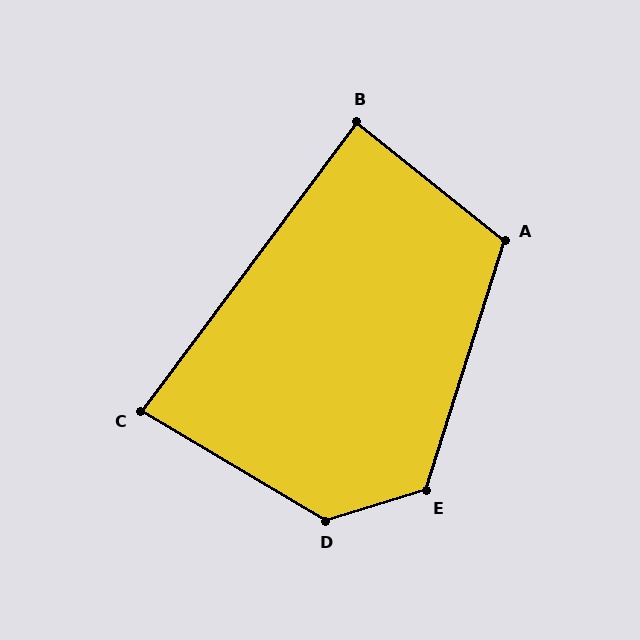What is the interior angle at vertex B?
Approximately 88 degrees (approximately right).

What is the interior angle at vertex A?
Approximately 111 degrees (obtuse).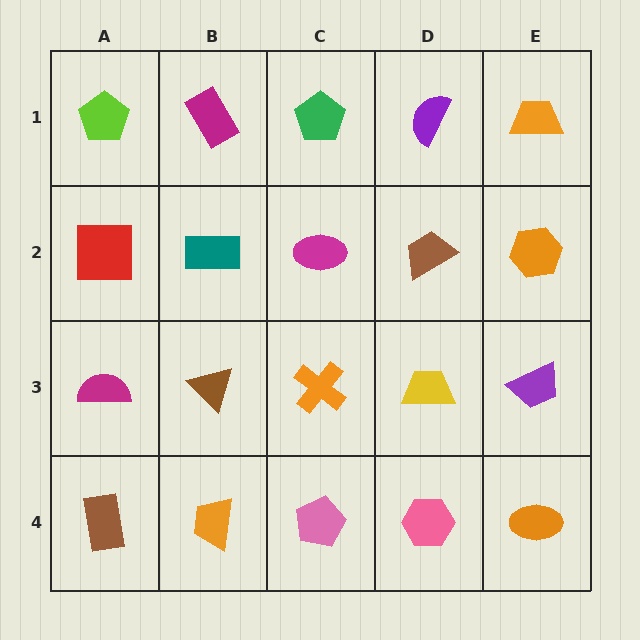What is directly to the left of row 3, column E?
A yellow trapezoid.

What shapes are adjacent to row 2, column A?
A lime pentagon (row 1, column A), a magenta semicircle (row 3, column A), a teal rectangle (row 2, column B).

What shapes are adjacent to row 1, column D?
A brown trapezoid (row 2, column D), a green pentagon (row 1, column C), an orange trapezoid (row 1, column E).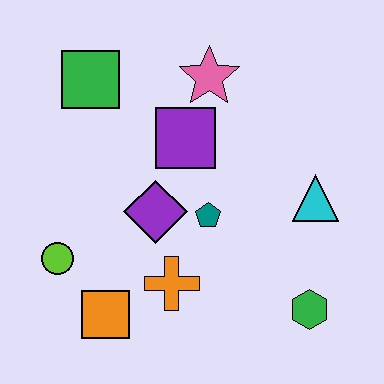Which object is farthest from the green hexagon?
The green square is farthest from the green hexagon.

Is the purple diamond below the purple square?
Yes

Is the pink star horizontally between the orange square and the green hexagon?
Yes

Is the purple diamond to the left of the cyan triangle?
Yes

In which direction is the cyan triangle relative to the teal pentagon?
The cyan triangle is to the right of the teal pentagon.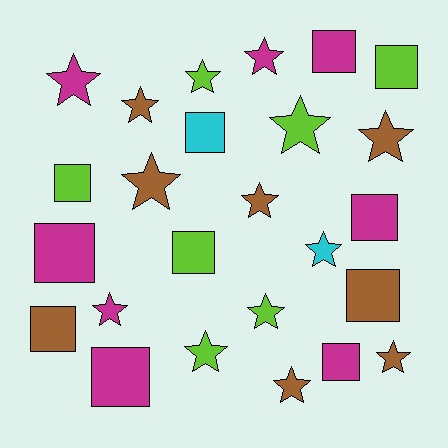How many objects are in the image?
There are 25 objects.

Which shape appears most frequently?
Star, with 14 objects.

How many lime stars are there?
There are 4 lime stars.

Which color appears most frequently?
Brown, with 8 objects.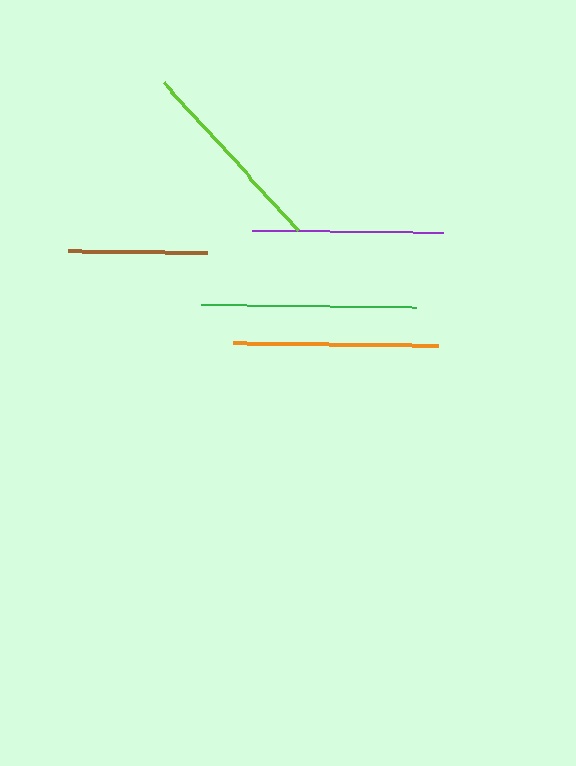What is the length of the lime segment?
The lime segment is approximately 200 pixels long.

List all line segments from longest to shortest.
From longest to shortest: green, orange, lime, purple, brown.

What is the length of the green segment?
The green segment is approximately 215 pixels long.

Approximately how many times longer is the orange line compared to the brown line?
The orange line is approximately 1.5 times the length of the brown line.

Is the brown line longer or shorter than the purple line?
The purple line is longer than the brown line.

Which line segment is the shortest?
The brown line is the shortest at approximately 139 pixels.